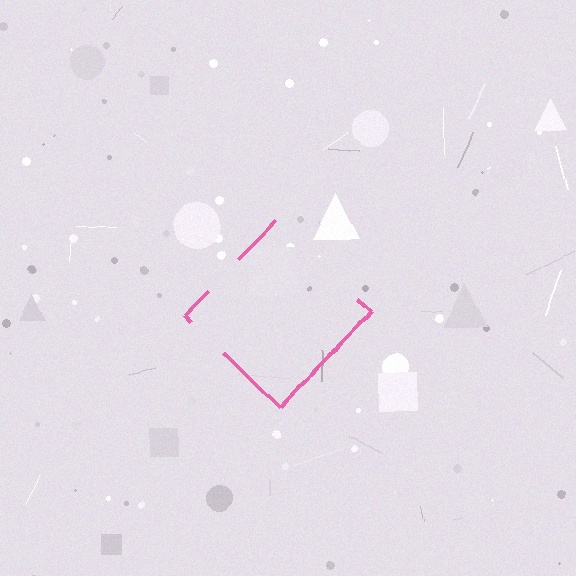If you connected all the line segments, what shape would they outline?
They would outline a diamond.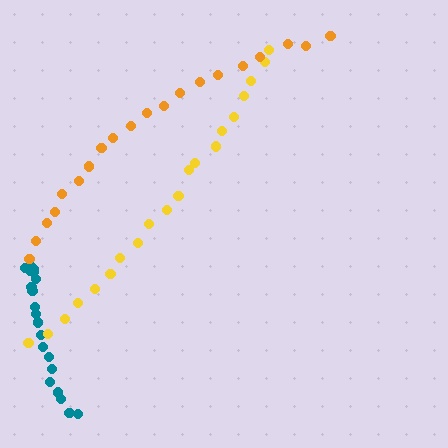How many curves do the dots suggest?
There are 3 distinct paths.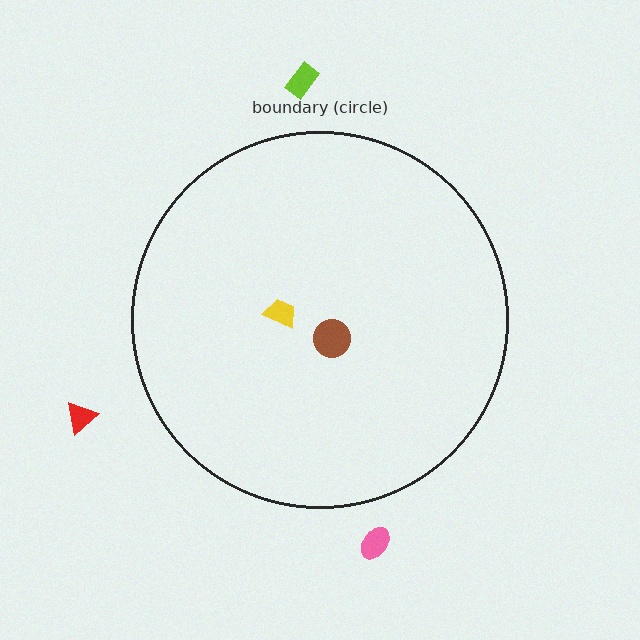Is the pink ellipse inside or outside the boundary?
Outside.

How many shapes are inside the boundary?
2 inside, 3 outside.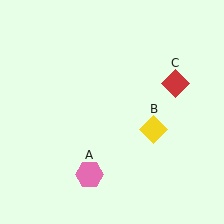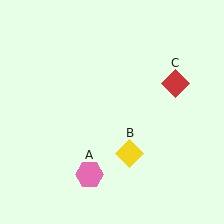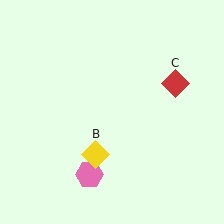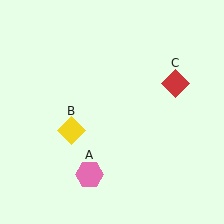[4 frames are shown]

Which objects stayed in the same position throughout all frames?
Pink hexagon (object A) and red diamond (object C) remained stationary.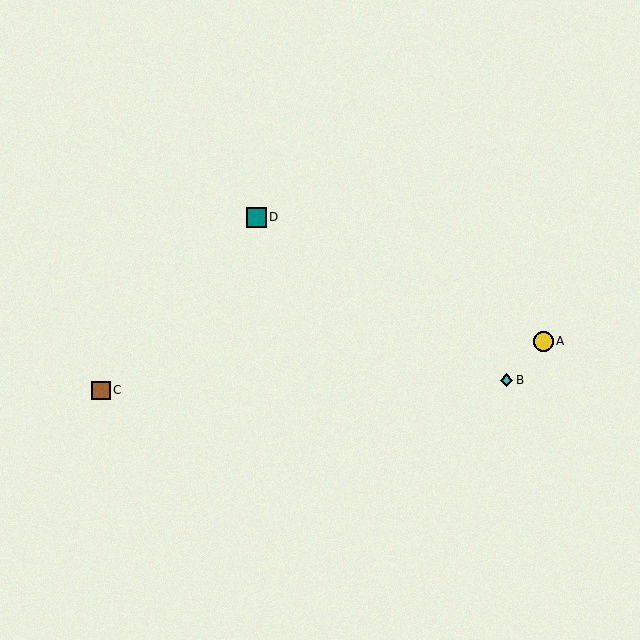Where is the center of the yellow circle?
The center of the yellow circle is at (543, 341).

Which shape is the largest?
The teal square (labeled D) is the largest.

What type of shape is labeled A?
Shape A is a yellow circle.